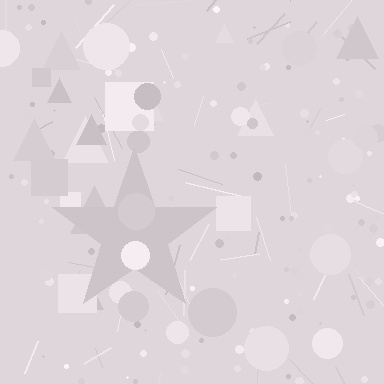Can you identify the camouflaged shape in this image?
The camouflaged shape is a star.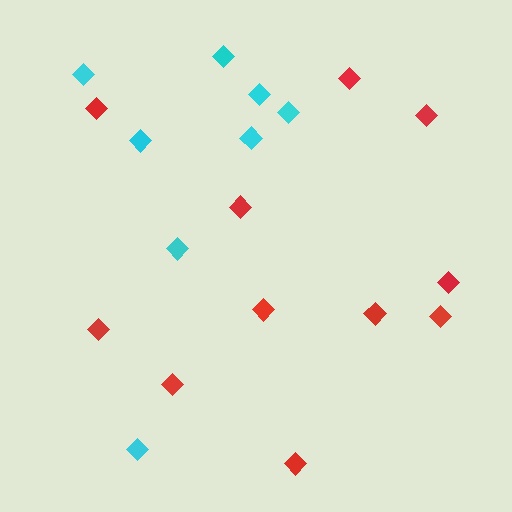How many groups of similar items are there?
There are 2 groups: one group of cyan diamonds (8) and one group of red diamonds (11).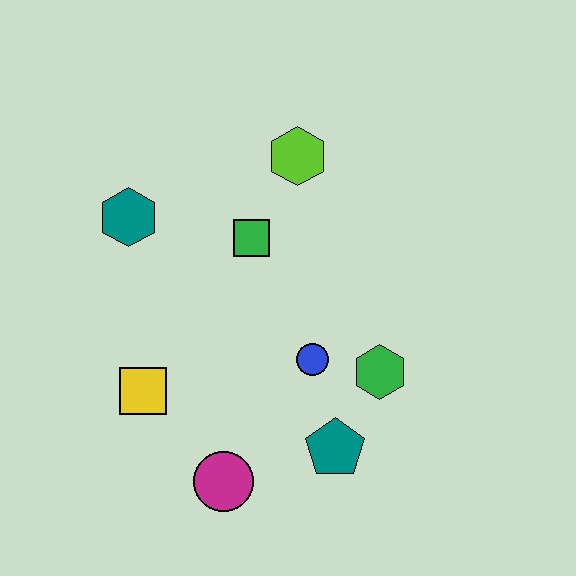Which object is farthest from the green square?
The magenta circle is farthest from the green square.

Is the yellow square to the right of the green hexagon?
No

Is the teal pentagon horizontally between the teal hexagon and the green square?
No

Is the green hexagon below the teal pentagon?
No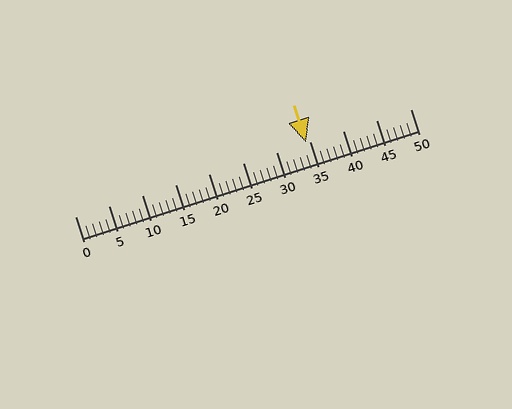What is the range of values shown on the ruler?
The ruler shows values from 0 to 50.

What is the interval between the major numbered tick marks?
The major tick marks are spaced 5 units apart.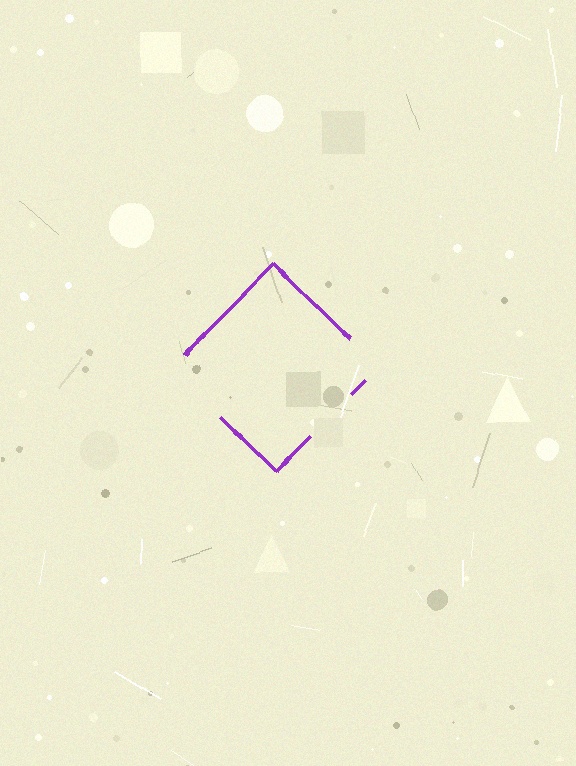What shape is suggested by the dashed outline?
The dashed outline suggests a diamond.